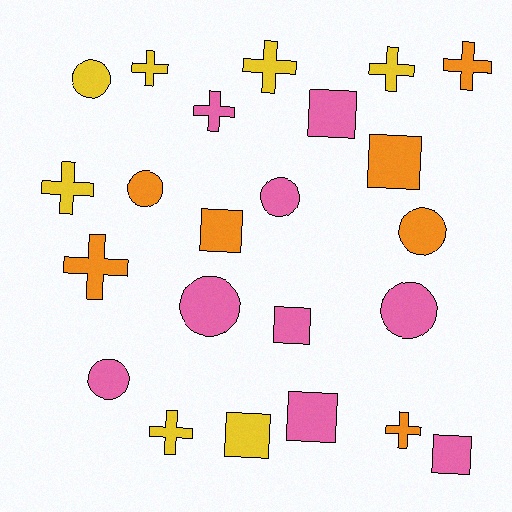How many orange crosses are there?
There are 3 orange crosses.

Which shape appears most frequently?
Cross, with 9 objects.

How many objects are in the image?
There are 23 objects.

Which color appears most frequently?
Pink, with 9 objects.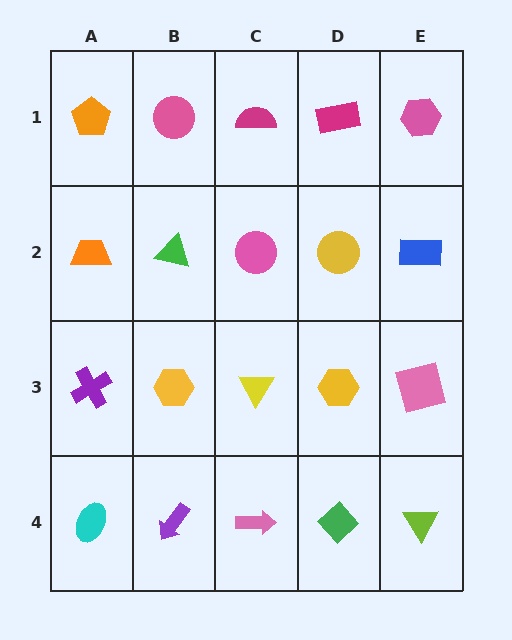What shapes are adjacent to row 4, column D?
A yellow hexagon (row 3, column D), a pink arrow (row 4, column C), a lime triangle (row 4, column E).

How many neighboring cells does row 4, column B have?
3.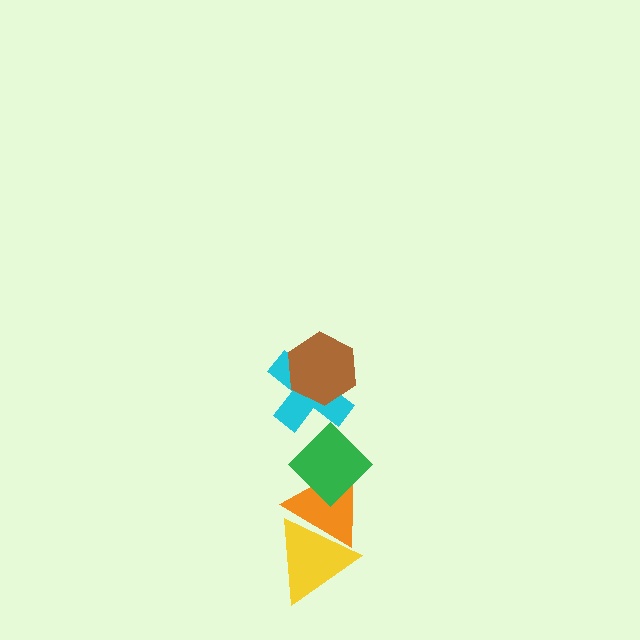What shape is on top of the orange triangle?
The green diamond is on top of the orange triangle.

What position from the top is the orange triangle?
The orange triangle is 4th from the top.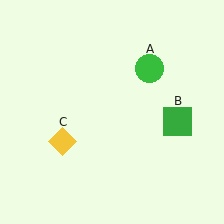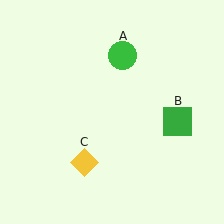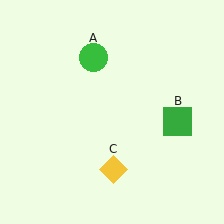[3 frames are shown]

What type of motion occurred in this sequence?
The green circle (object A), yellow diamond (object C) rotated counterclockwise around the center of the scene.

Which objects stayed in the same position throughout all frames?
Green square (object B) remained stationary.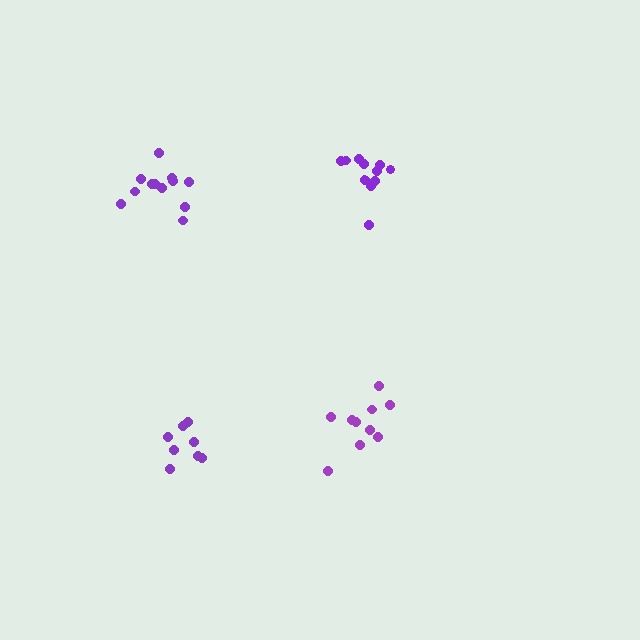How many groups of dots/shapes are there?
There are 4 groups.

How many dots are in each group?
Group 1: 12 dots, Group 2: 11 dots, Group 3: 8 dots, Group 4: 12 dots (43 total).